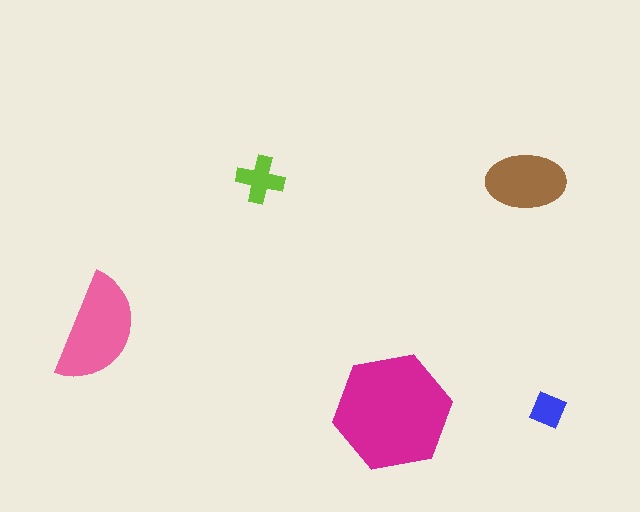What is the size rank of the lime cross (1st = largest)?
4th.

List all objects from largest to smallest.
The magenta hexagon, the pink semicircle, the brown ellipse, the lime cross, the blue diamond.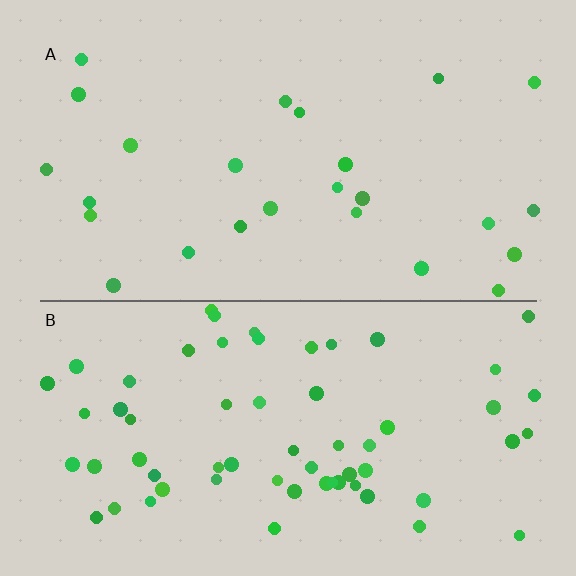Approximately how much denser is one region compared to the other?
Approximately 2.5× — region B over region A.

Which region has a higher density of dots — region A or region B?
B (the bottom).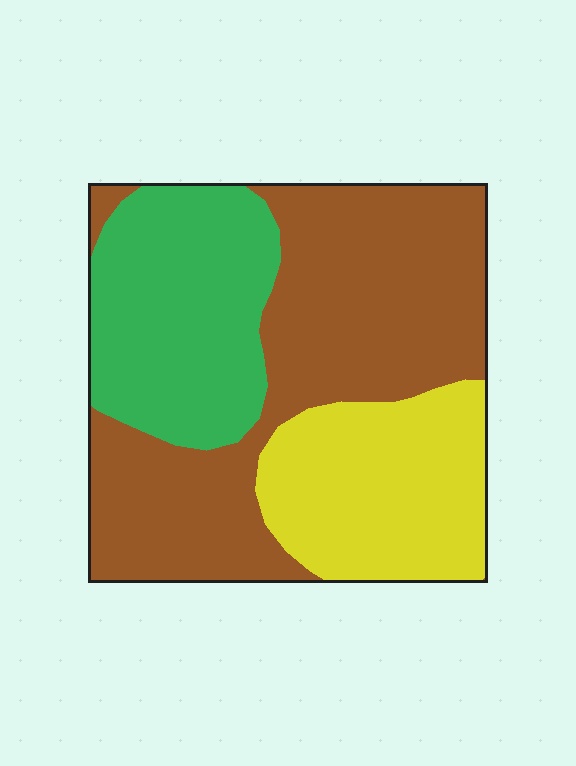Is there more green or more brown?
Brown.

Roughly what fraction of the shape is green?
Green takes up between a quarter and a half of the shape.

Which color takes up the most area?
Brown, at roughly 50%.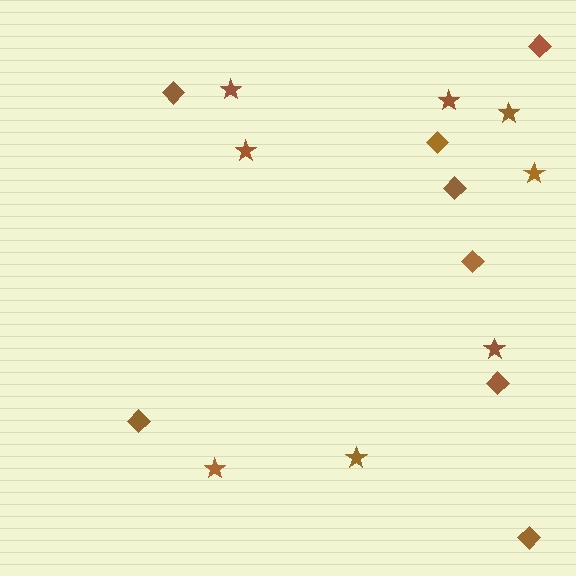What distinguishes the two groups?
There are 2 groups: one group of diamonds (8) and one group of stars (8).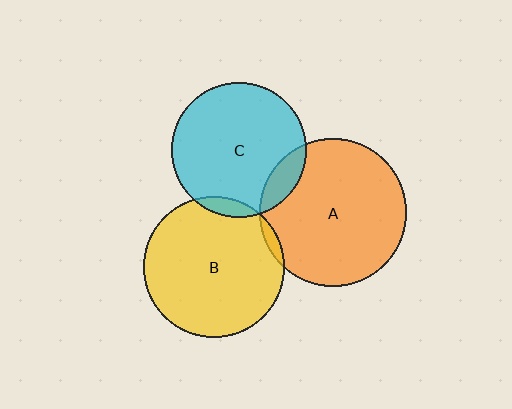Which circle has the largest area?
Circle A (orange).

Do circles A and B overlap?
Yes.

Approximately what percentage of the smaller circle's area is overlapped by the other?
Approximately 5%.